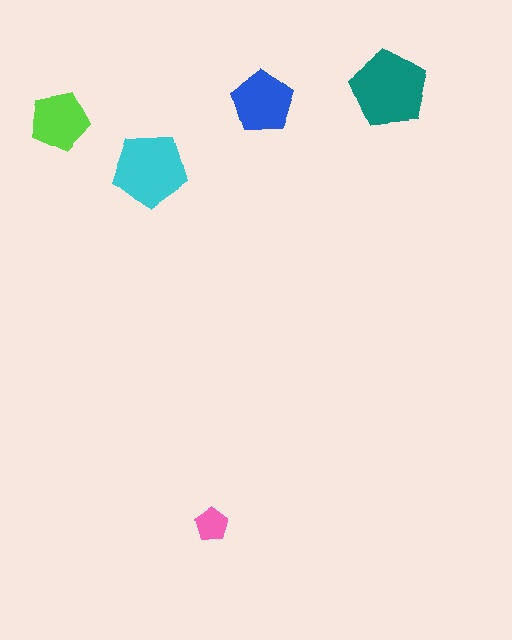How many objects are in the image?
There are 5 objects in the image.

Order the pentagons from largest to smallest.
the teal one, the cyan one, the blue one, the lime one, the pink one.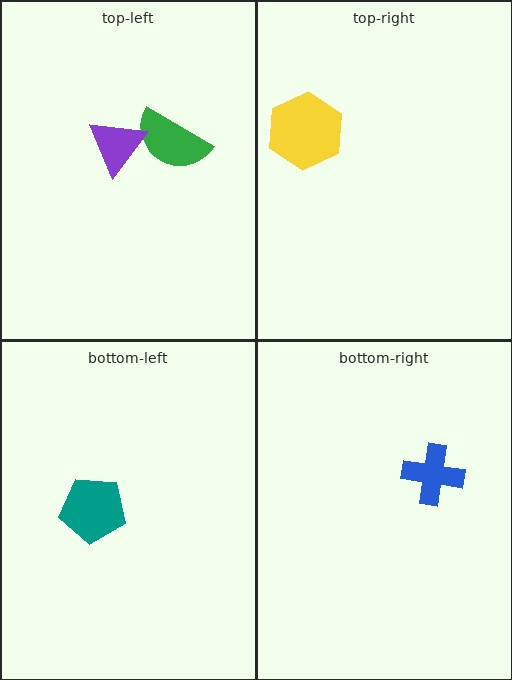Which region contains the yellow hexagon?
The top-right region.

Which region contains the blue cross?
The bottom-right region.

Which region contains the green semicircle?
The top-left region.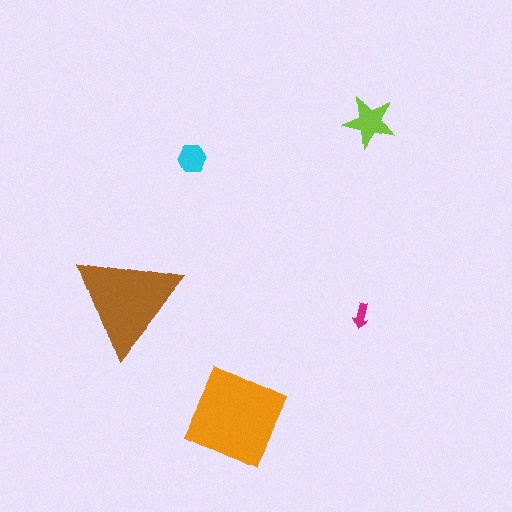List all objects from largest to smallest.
The orange diamond, the brown triangle, the lime star, the cyan hexagon, the magenta arrow.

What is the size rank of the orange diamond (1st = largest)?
1st.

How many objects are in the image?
There are 5 objects in the image.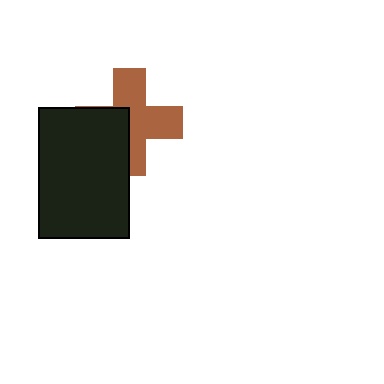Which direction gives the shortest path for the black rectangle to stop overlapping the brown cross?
Moving toward the lower-left gives the shortest separation.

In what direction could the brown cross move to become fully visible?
The brown cross could move toward the upper-right. That would shift it out from behind the black rectangle entirely.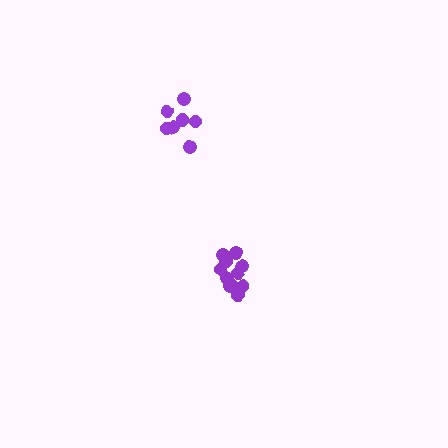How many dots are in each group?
Group 1: 7 dots, Group 2: 11 dots (18 total).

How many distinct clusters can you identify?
There are 2 distinct clusters.